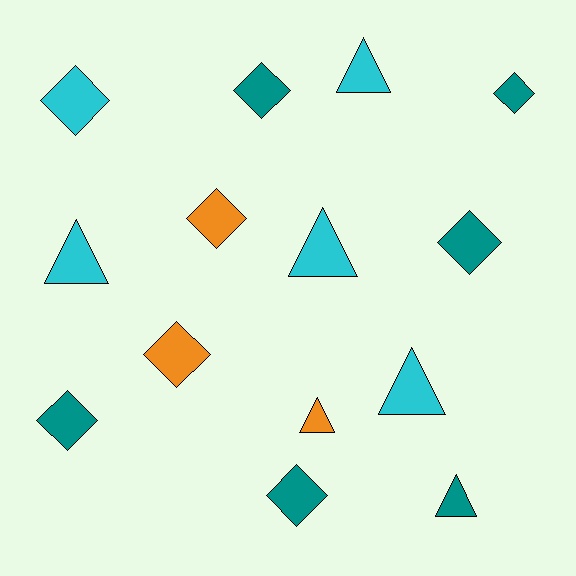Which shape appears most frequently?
Diamond, with 8 objects.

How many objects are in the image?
There are 14 objects.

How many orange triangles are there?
There is 1 orange triangle.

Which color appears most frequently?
Teal, with 6 objects.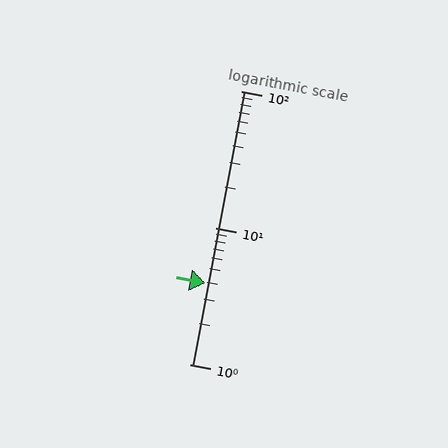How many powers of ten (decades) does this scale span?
The scale spans 2 decades, from 1 to 100.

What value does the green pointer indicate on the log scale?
The pointer indicates approximately 3.9.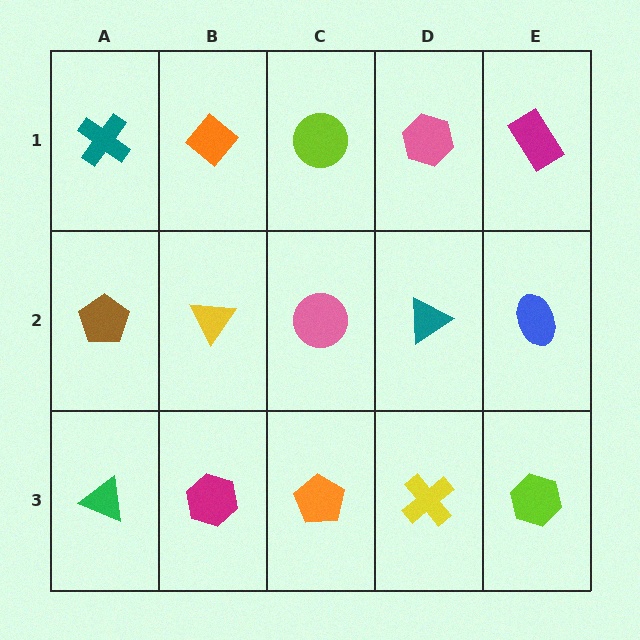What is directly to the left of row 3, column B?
A green triangle.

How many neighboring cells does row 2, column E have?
3.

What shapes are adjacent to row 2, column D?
A pink hexagon (row 1, column D), a yellow cross (row 3, column D), a pink circle (row 2, column C), a blue ellipse (row 2, column E).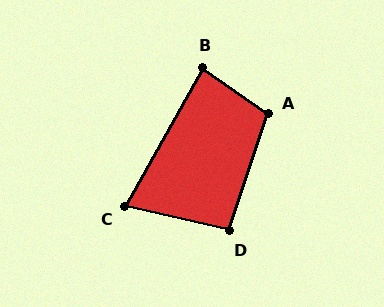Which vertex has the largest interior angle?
A, at approximately 106 degrees.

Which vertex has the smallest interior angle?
C, at approximately 74 degrees.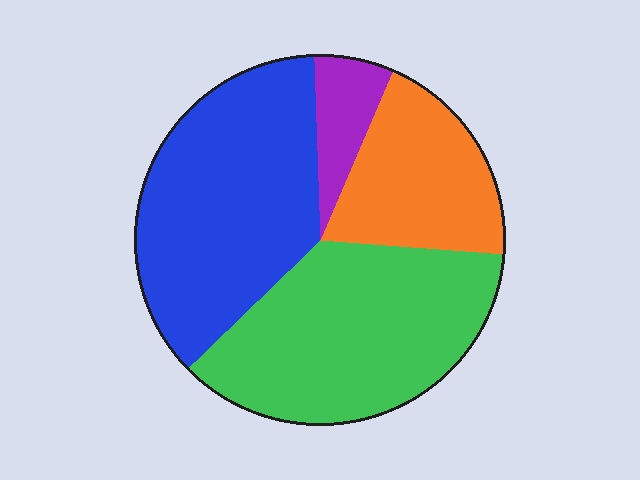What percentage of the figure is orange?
Orange covers about 20% of the figure.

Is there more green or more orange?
Green.